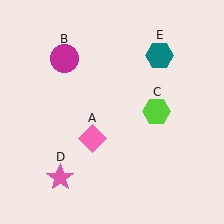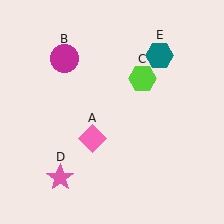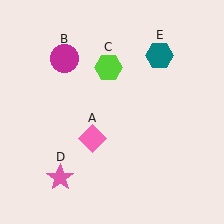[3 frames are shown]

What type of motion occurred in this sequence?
The lime hexagon (object C) rotated counterclockwise around the center of the scene.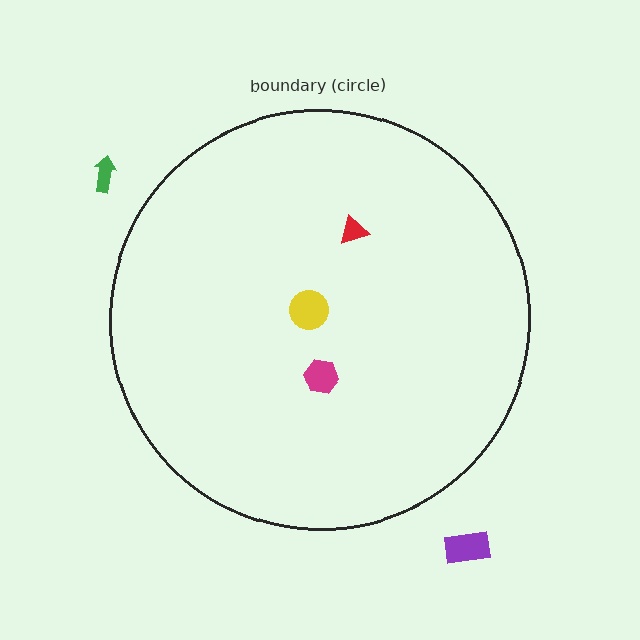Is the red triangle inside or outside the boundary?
Inside.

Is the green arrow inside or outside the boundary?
Outside.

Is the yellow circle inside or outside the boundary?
Inside.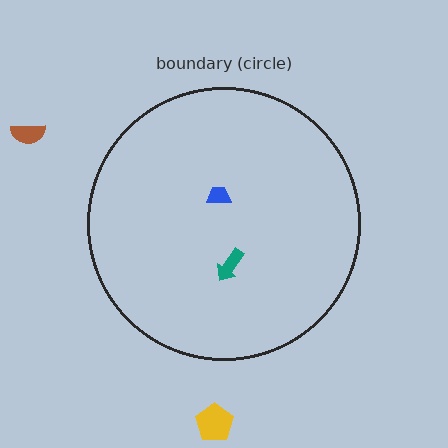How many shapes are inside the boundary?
2 inside, 2 outside.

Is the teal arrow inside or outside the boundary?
Inside.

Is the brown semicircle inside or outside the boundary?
Outside.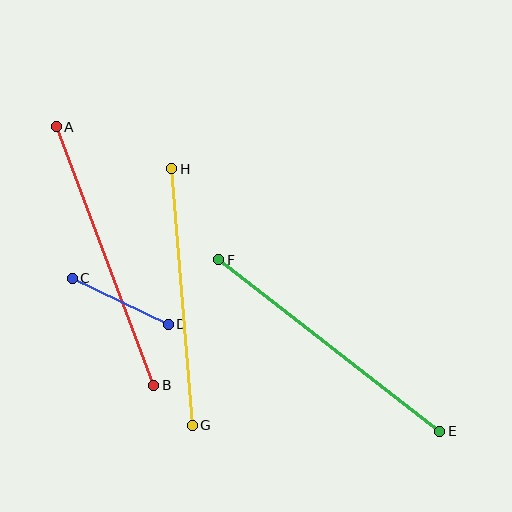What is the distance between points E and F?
The distance is approximately 279 pixels.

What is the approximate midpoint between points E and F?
The midpoint is at approximately (329, 345) pixels.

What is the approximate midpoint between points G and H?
The midpoint is at approximately (182, 297) pixels.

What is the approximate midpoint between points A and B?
The midpoint is at approximately (105, 256) pixels.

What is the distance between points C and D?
The distance is approximately 107 pixels.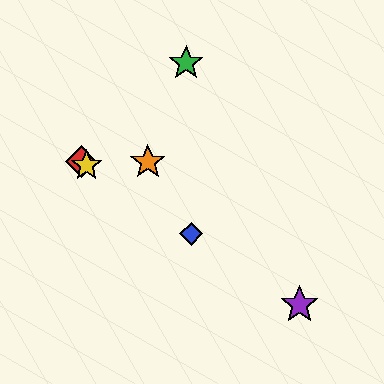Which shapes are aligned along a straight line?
The red diamond, the blue diamond, the yellow star, the purple star are aligned along a straight line.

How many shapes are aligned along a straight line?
4 shapes (the red diamond, the blue diamond, the yellow star, the purple star) are aligned along a straight line.